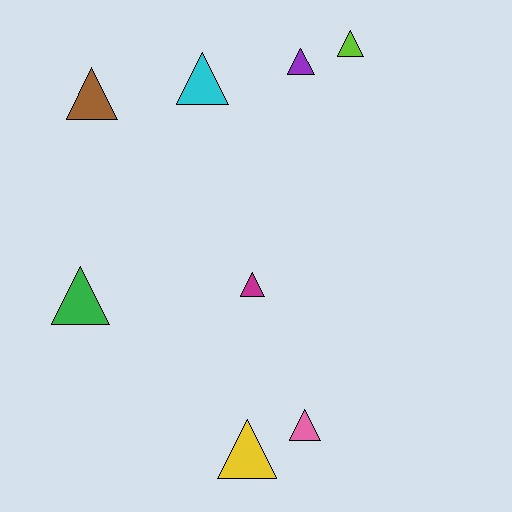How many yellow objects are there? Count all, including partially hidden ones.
There is 1 yellow object.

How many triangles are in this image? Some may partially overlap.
There are 8 triangles.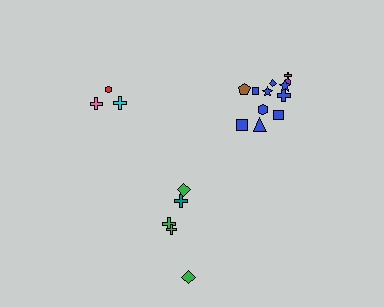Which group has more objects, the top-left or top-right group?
The top-right group.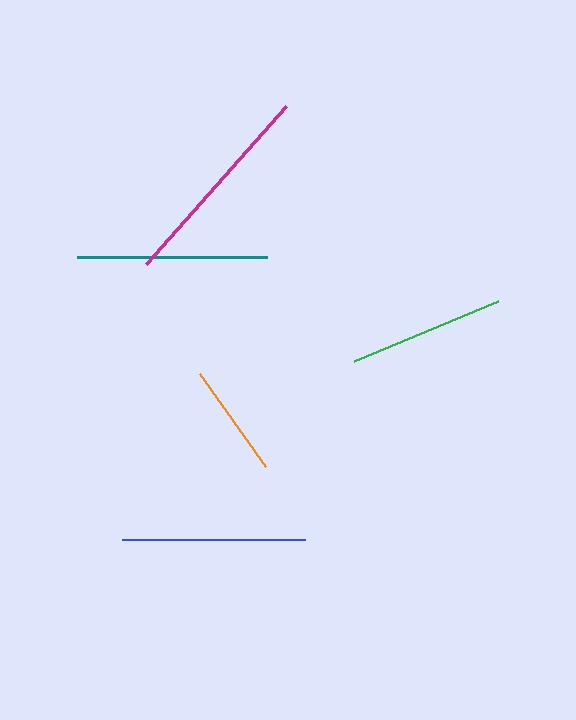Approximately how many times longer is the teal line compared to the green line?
The teal line is approximately 1.2 times the length of the green line.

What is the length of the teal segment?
The teal segment is approximately 190 pixels long.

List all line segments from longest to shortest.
From longest to shortest: magenta, teal, blue, green, orange.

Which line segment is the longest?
The magenta line is the longest at approximately 212 pixels.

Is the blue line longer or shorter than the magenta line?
The magenta line is longer than the blue line.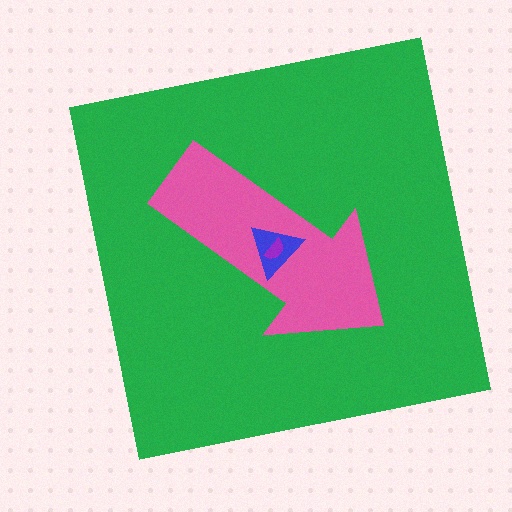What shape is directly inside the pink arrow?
The blue triangle.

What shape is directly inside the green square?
The pink arrow.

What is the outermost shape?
The green square.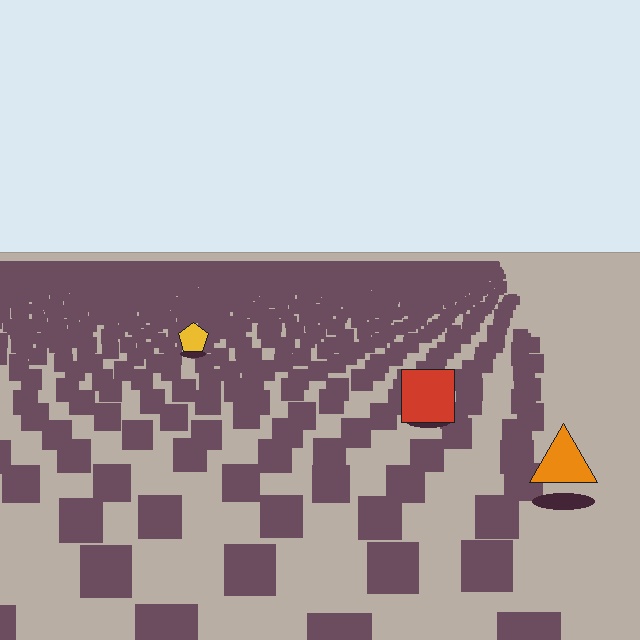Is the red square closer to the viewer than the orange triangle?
No. The orange triangle is closer — you can tell from the texture gradient: the ground texture is coarser near it.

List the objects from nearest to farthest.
From nearest to farthest: the orange triangle, the red square, the yellow pentagon.